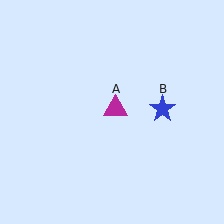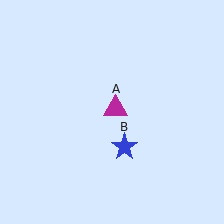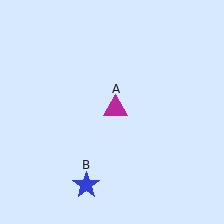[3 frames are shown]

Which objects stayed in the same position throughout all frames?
Magenta triangle (object A) remained stationary.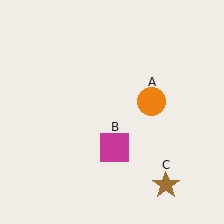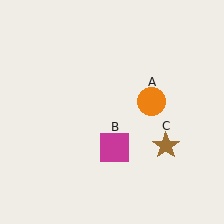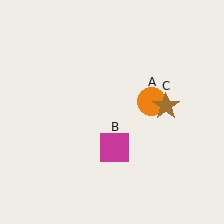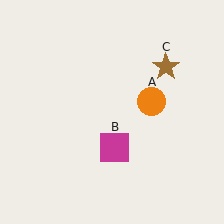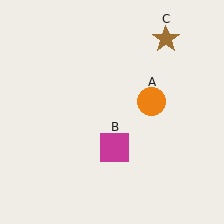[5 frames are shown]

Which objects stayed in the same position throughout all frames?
Orange circle (object A) and magenta square (object B) remained stationary.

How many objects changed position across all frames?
1 object changed position: brown star (object C).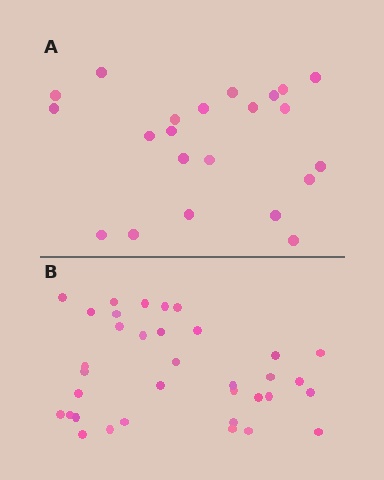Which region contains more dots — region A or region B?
Region B (the bottom region) has more dots.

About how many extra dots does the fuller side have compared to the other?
Region B has approximately 15 more dots than region A.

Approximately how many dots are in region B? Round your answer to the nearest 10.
About 40 dots. (The exact count is 35, which rounds to 40.)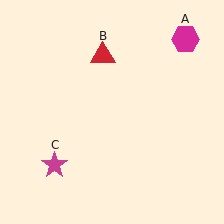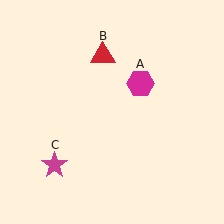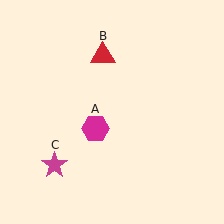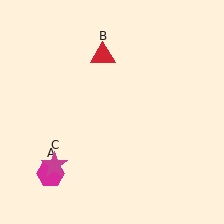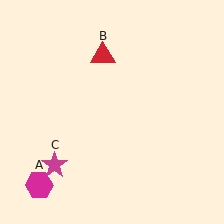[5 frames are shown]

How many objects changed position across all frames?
1 object changed position: magenta hexagon (object A).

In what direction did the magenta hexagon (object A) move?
The magenta hexagon (object A) moved down and to the left.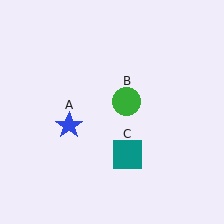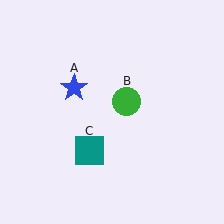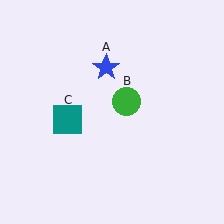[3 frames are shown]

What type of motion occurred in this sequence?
The blue star (object A), teal square (object C) rotated clockwise around the center of the scene.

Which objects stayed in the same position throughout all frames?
Green circle (object B) remained stationary.